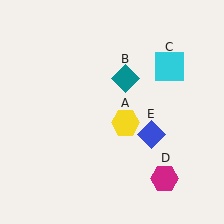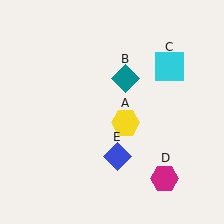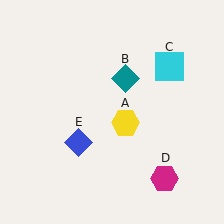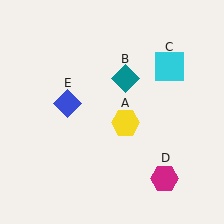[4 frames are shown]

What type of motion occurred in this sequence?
The blue diamond (object E) rotated clockwise around the center of the scene.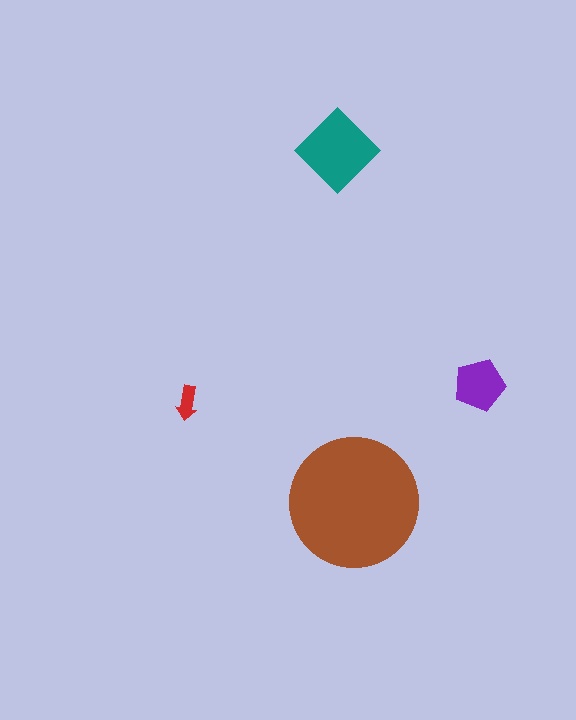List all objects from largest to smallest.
The brown circle, the teal diamond, the purple pentagon, the red arrow.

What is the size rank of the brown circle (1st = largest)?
1st.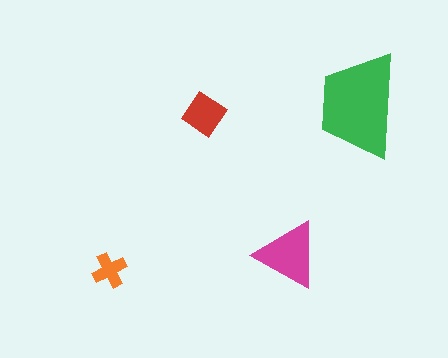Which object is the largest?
The green trapezoid.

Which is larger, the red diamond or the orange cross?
The red diamond.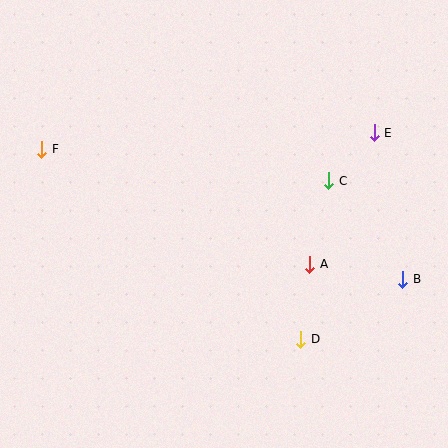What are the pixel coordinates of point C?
Point C is at (329, 181).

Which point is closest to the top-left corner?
Point F is closest to the top-left corner.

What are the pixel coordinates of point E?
Point E is at (374, 133).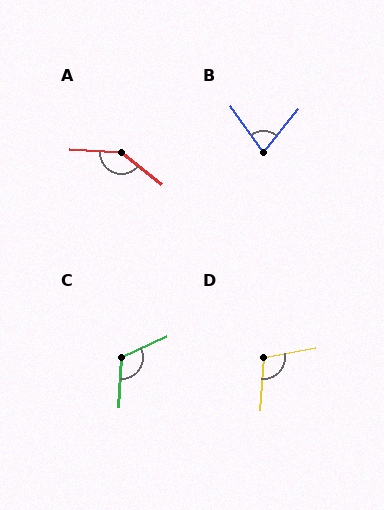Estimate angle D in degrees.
Approximately 105 degrees.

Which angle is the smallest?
B, at approximately 74 degrees.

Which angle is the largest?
A, at approximately 145 degrees.